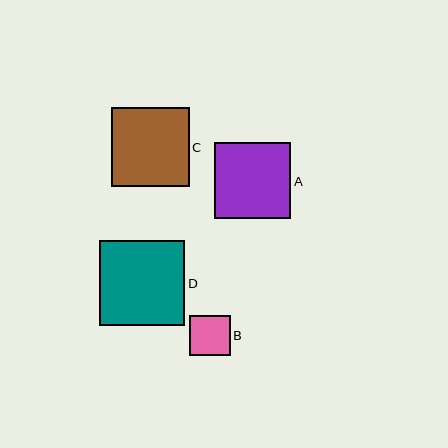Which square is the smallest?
Square B is the smallest with a size of approximately 40 pixels.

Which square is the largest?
Square D is the largest with a size of approximately 85 pixels.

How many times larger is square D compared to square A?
Square D is approximately 1.1 times the size of square A.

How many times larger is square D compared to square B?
Square D is approximately 2.1 times the size of square B.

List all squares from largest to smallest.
From largest to smallest: D, C, A, B.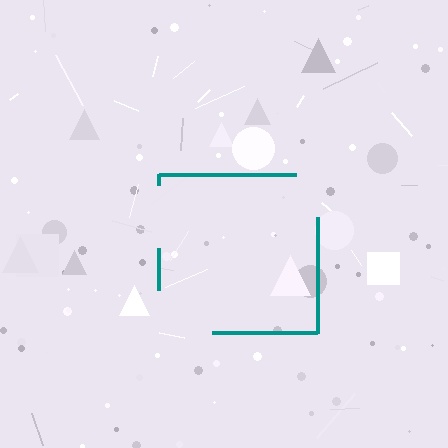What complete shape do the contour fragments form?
The contour fragments form a square.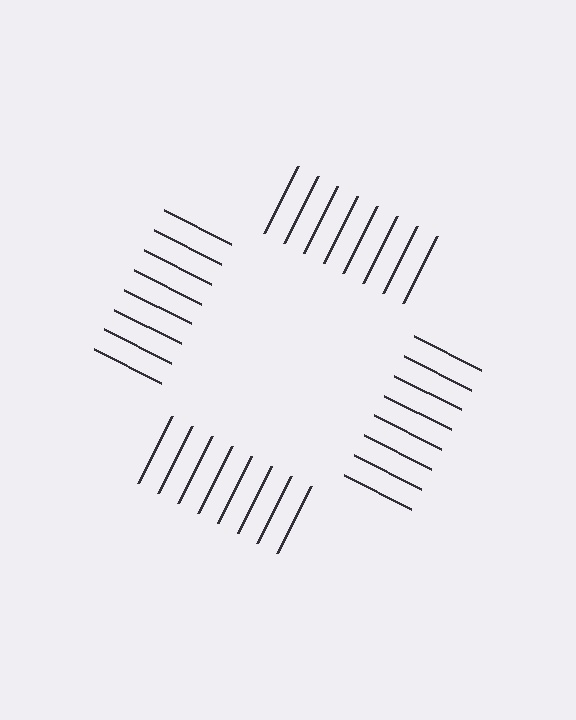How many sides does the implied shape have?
4 sides — the line-ends trace a square.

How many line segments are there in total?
32 — 8 along each of the 4 edges.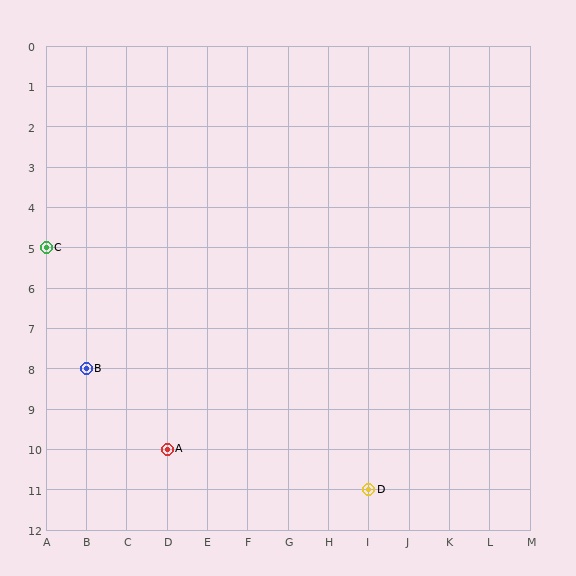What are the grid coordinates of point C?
Point C is at grid coordinates (A, 5).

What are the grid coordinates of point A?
Point A is at grid coordinates (D, 10).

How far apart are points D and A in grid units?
Points D and A are 5 columns and 1 row apart (about 5.1 grid units diagonally).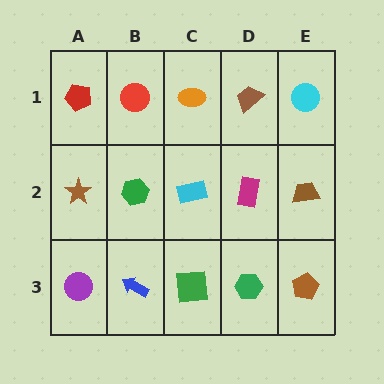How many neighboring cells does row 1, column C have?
3.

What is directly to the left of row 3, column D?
A green square.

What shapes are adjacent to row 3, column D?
A magenta rectangle (row 2, column D), a green square (row 3, column C), a brown pentagon (row 3, column E).